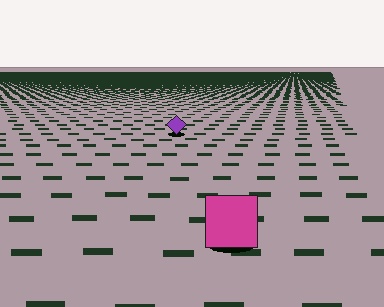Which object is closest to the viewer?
The magenta square is closest. The texture marks near it are larger and more spread out.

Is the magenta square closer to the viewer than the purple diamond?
Yes. The magenta square is closer — you can tell from the texture gradient: the ground texture is coarser near it.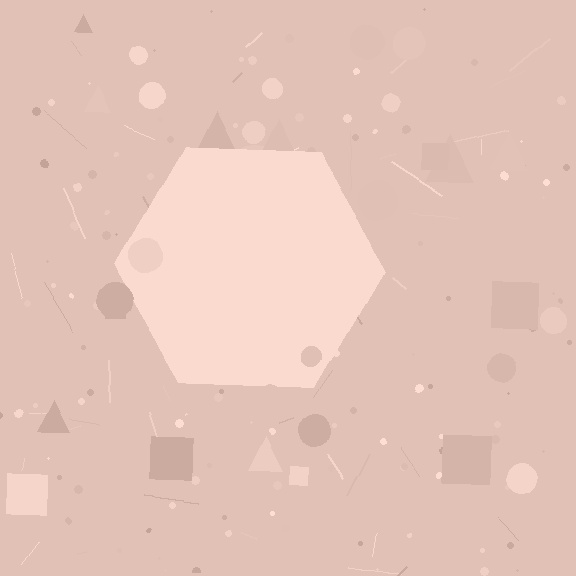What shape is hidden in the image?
A hexagon is hidden in the image.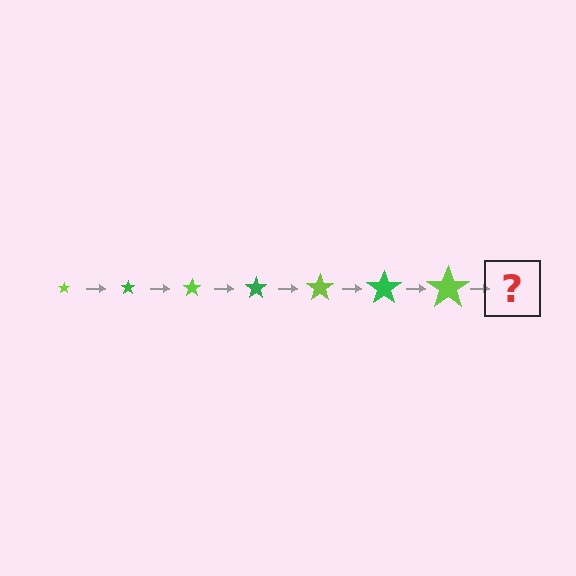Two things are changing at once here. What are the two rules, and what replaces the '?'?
The two rules are that the star grows larger each step and the color cycles through lime and green. The '?' should be a green star, larger than the previous one.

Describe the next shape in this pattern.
It should be a green star, larger than the previous one.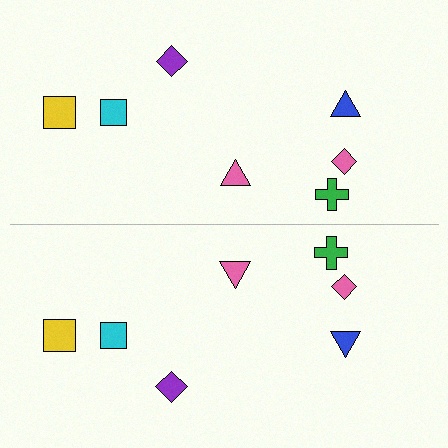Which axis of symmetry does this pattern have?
The pattern has a horizontal axis of symmetry running through the center of the image.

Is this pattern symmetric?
Yes, this pattern has bilateral (reflection) symmetry.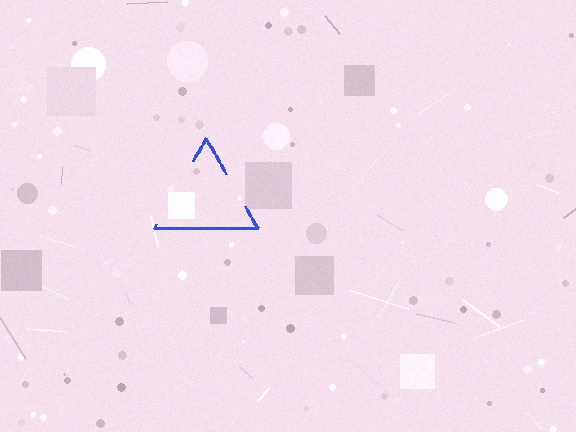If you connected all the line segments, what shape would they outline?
They would outline a triangle.